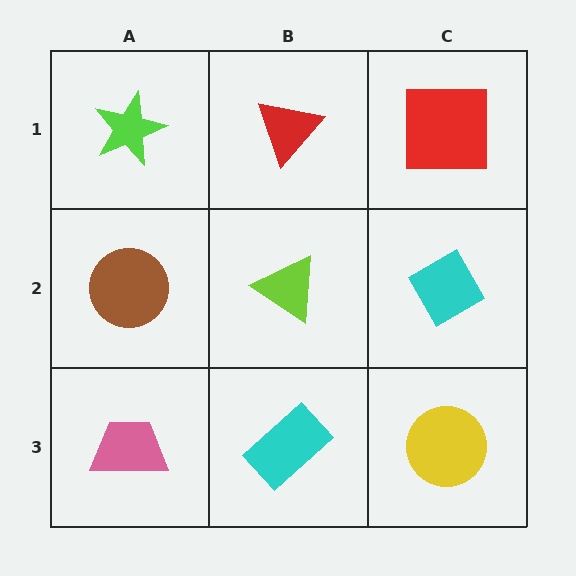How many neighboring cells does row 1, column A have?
2.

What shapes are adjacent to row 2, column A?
A lime star (row 1, column A), a pink trapezoid (row 3, column A), a lime triangle (row 2, column B).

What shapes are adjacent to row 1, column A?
A brown circle (row 2, column A), a red triangle (row 1, column B).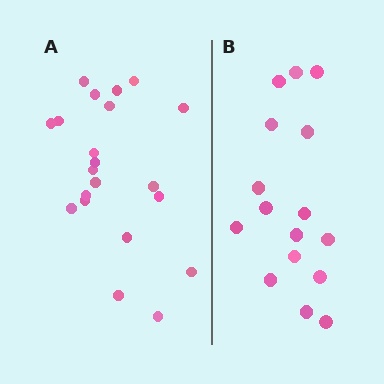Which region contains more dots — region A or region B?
Region A (the left region) has more dots.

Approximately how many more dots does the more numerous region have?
Region A has about 5 more dots than region B.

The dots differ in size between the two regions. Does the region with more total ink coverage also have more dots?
No. Region B has more total ink coverage because its dots are larger, but region A actually contains more individual dots. Total area can be misleading — the number of items is what matters here.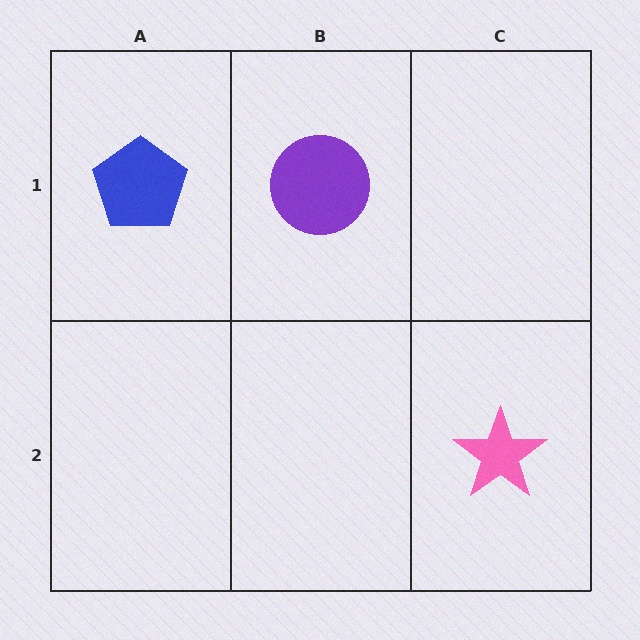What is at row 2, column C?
A pink star.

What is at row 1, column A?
A blue pentagon.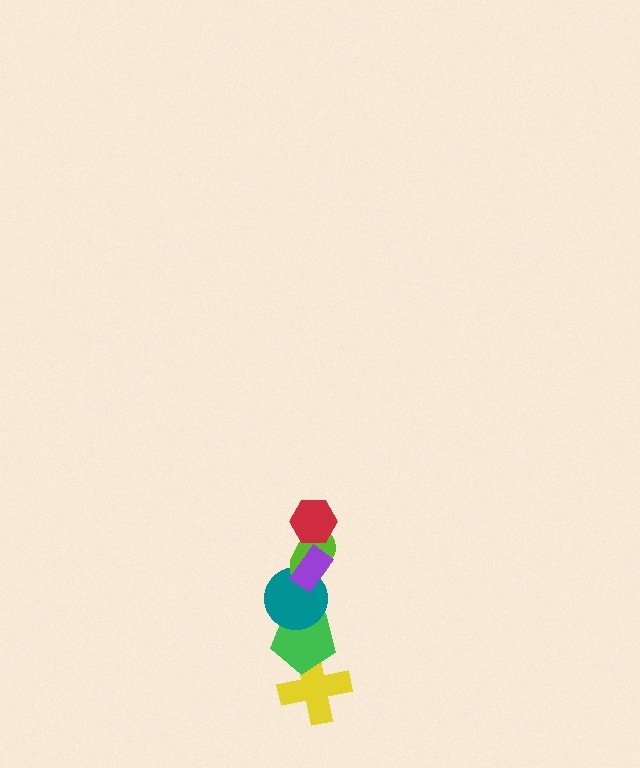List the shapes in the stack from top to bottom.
From top to bottom: the red hexagon, the purple rectangle, the lime ellipse, the teal circle, the green pentagon, the yellow cross.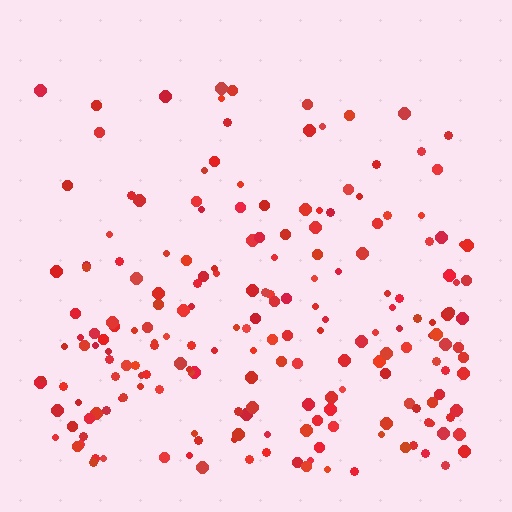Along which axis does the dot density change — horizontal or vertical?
Vertical.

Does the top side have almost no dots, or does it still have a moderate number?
Still a moderate number, just noticeably fewer than the bottom.